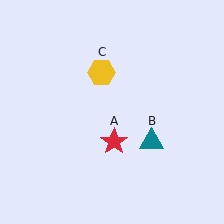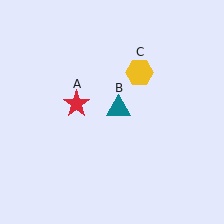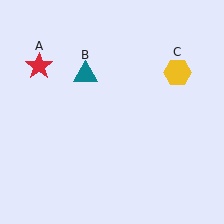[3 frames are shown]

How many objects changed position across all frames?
3 objects changed position: red star (object A), teal triangle (object B), yellow hexagon (object C).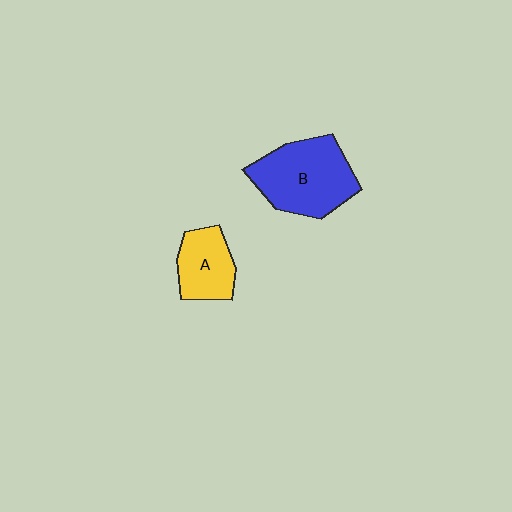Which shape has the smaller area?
Shape A (yellow).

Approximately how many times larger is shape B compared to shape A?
Approximately 1.7 times.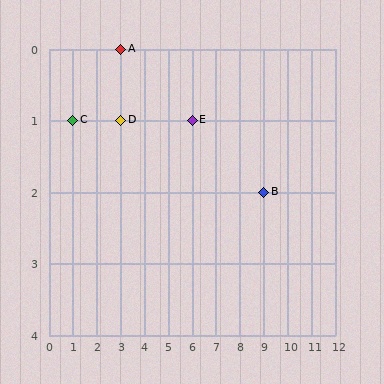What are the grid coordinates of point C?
Point C is at grid coordinates (1, 1).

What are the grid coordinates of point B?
Point B is at grid coordinates (9, 2).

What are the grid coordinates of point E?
Point E is at grid coordinates (6, 1).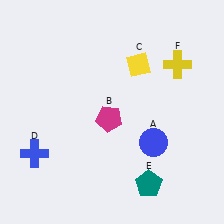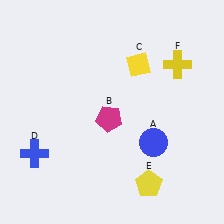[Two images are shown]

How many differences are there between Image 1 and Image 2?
There is 1 difference between the two images.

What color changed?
The pentagon (E) changed from teal in Image 1 to yellow in Image 2.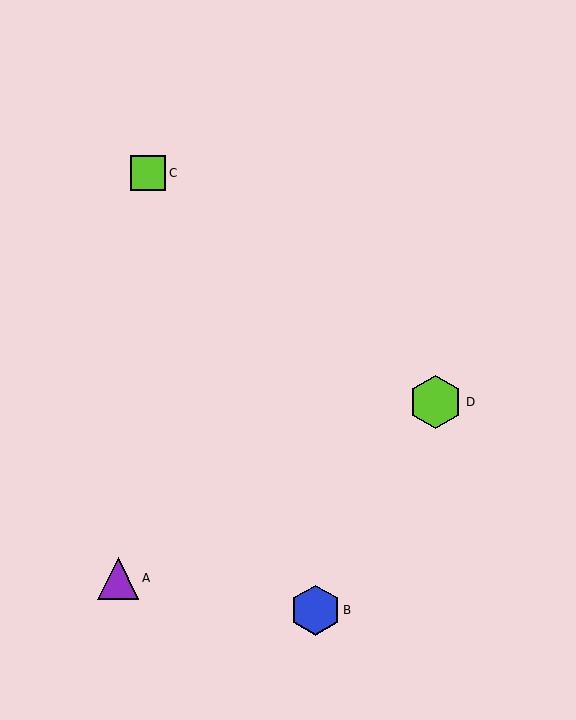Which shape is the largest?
The lime hexagon (labeled D) is the largest.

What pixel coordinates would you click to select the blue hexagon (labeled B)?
Click at (315, 610) to select the blue hexagon B.